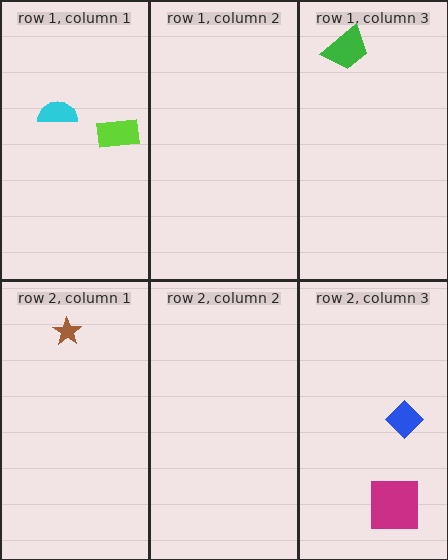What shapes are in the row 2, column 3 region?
The blue diamond, the magenta square.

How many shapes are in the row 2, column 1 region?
1.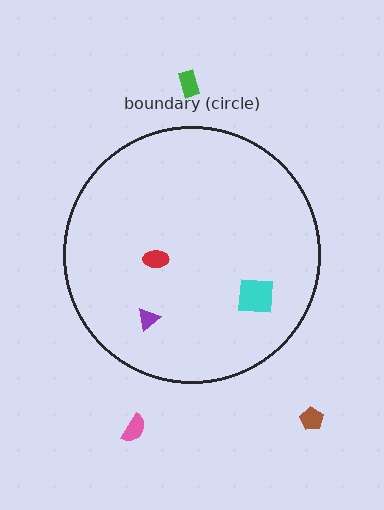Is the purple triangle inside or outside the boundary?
Inside.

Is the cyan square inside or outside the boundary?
Inside.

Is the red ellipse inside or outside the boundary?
Inside.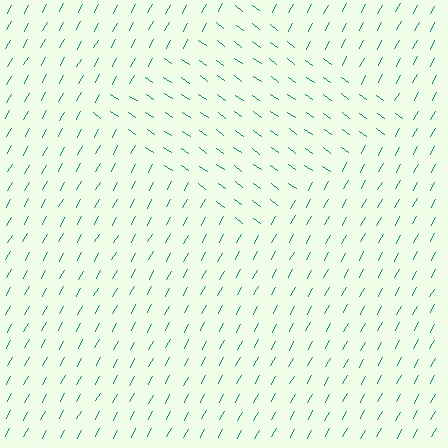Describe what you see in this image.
The image is filled with small teal line segments. A diamond region in the image has lines oriented differently from the surrounding lines, creating a visible texture boundary.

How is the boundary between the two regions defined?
The boundary is defined purely by a change in line orientation (approximately 83 degrees difference). All lines are the same color and thickness.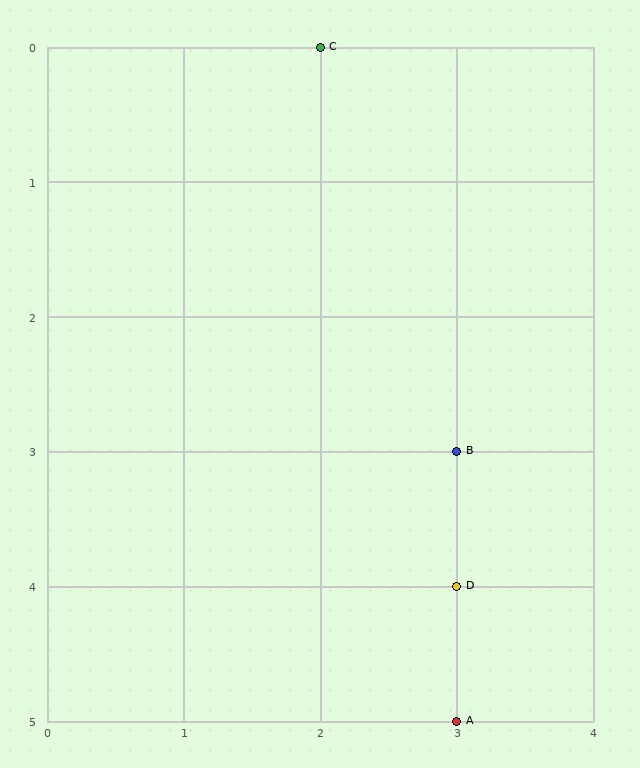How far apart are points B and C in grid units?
Points B and C are 1 column and 3 rows apart (about 3.2 grid units diagonally).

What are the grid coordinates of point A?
Point A is at grid coordinates (3, 5).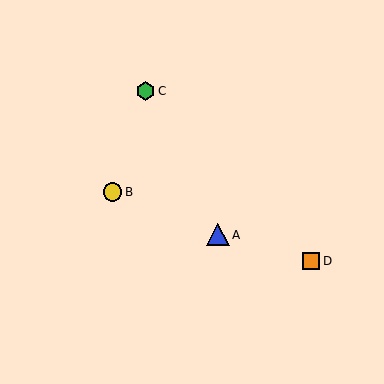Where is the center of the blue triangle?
The center of the blue triangle is at (218, 235).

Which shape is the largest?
The blue triangle (labeled A) is the largest.